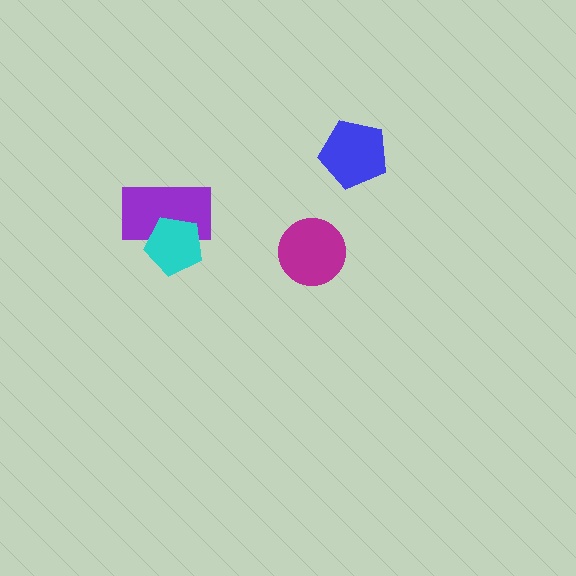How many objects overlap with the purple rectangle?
1 object overlaps with the purple rectangle.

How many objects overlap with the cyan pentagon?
1 object overlaps with the cyan pentagon.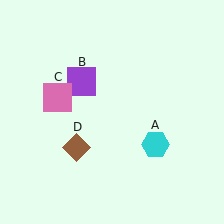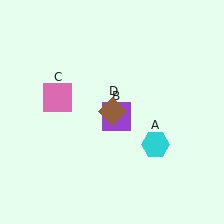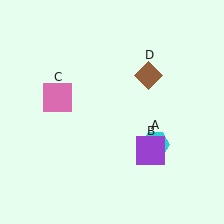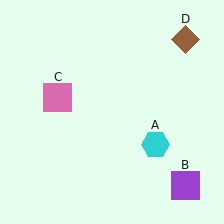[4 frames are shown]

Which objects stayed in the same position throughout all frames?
Cyan hexagon (object A) and pink square (object C) remained stationary.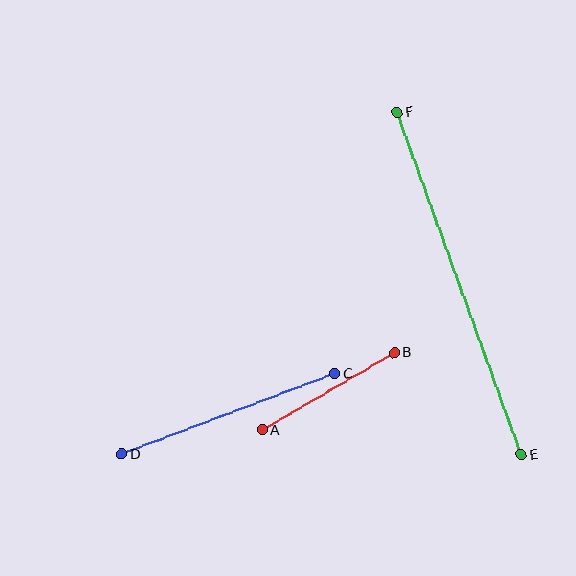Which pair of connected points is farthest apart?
Points E and F are farthest apart.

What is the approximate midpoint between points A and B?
The midpoint is at approximately (328, 391) pixels.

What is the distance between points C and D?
The distance is approximately 227 pixels.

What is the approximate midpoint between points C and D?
The midpoint is at approximately (228, 414) pixels.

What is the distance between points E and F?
The distance is approximately 364 pixels.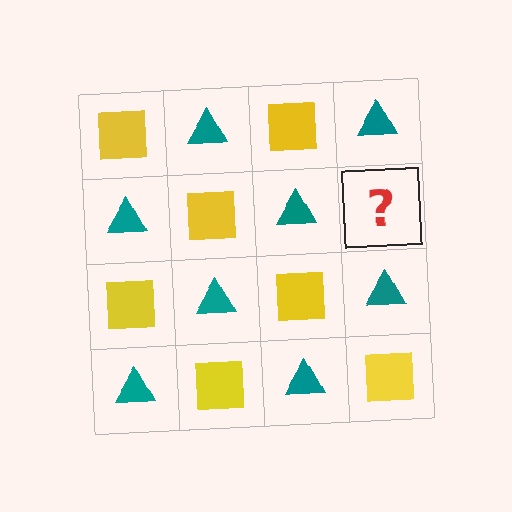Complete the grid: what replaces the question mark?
The question mark should be replaced with a yellow square.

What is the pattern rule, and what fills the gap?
The rule is that it alternates yellow square and teal triangle in a checkerboard pattern. The gap should be filled with a yellow square.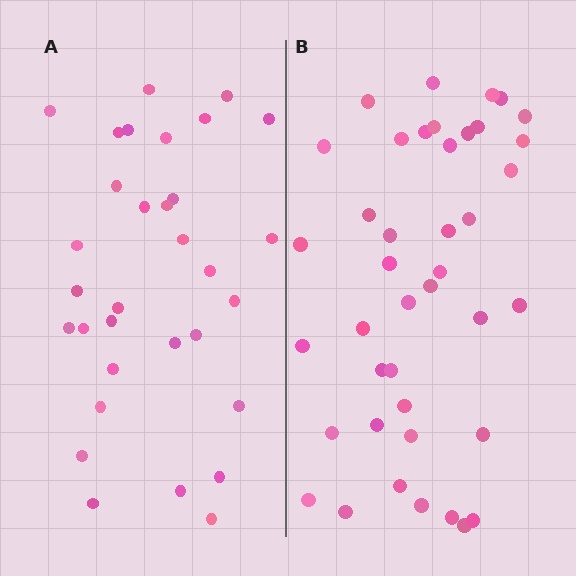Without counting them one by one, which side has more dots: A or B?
Region B (the right region) has more dots.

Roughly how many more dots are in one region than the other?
Region B has roughly 8 or so more dots than region A.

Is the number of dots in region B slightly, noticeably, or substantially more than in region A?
Region B has noticeably more, but not dramatically so. The ratio is roughly 1.3 to 1.